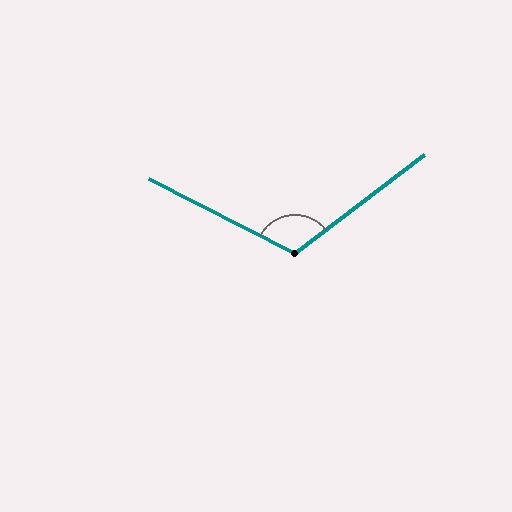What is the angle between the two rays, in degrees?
Approximately 115 degrees.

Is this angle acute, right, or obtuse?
It is obtuse.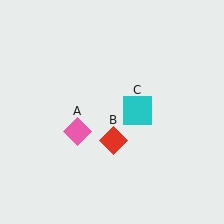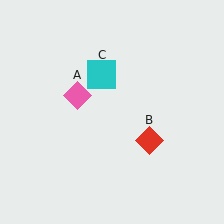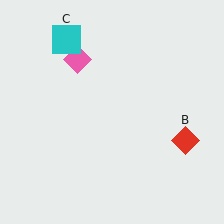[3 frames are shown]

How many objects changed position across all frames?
3 objects changed position: pink diamond (object A), red diamond (object B), cyan square (object C).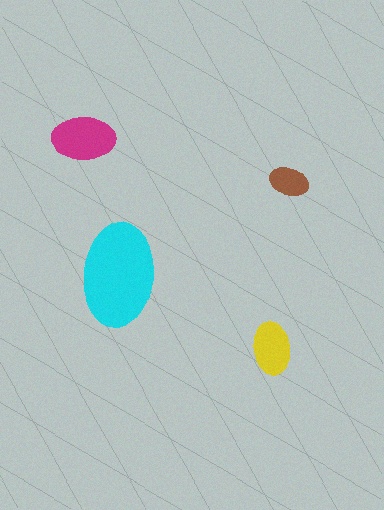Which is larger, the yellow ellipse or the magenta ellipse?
The magenta one.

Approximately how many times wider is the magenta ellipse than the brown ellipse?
About 1.5 times wider.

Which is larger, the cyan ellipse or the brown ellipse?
The cyan one.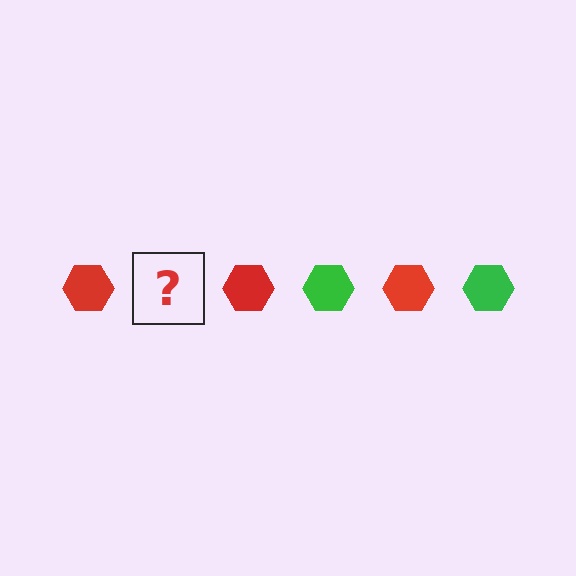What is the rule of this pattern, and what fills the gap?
The rule is that the pattern cycles through red, green hexagons. The gap should be filled with a green hexagon.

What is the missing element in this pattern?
The missing element is a green hexagon.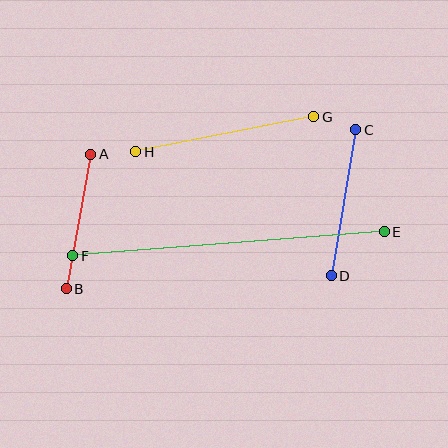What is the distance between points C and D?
The distance is approximately 148 pixels.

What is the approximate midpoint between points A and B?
The midpoint is at approximately (78, 221) pixels.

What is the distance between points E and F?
The distance is approximately 312 pixels.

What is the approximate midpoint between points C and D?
The midpoint is at approximately (344, 203) pixels.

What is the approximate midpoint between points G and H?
The midpoint is at approximately (225, 134) pixels.